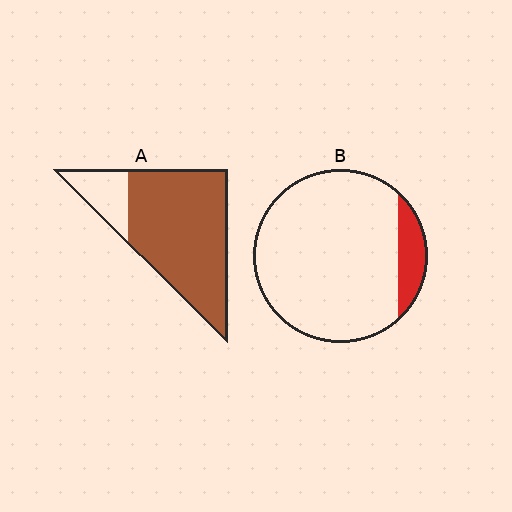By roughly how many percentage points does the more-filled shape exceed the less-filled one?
By roughly 70 percentage points (A over B).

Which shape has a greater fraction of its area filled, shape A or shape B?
Shape A.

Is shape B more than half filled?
No.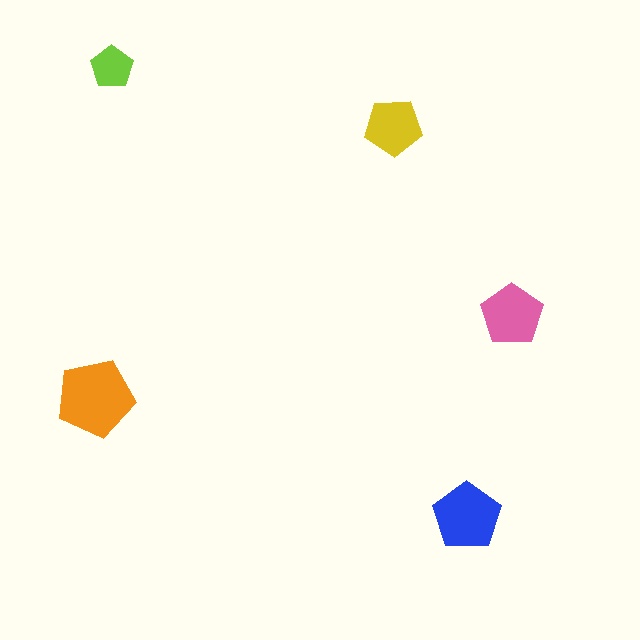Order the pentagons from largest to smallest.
the orange one, the blue one, the pink one, the yellow one, the lime one.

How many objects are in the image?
There are 5 objects in the image.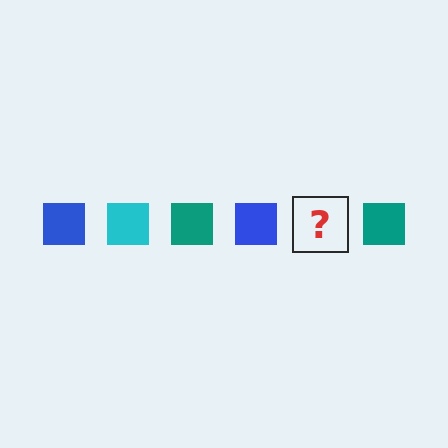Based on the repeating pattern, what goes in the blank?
The blank should be a cyan square.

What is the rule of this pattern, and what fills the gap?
The rule is that the pattern cycles through blue, cyan, teal squares. The gap should be filled with a cyan square.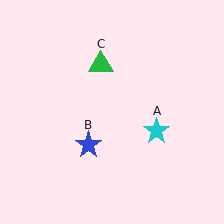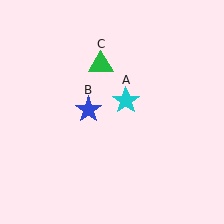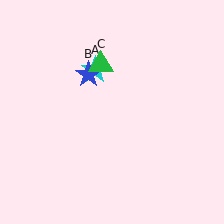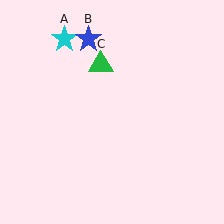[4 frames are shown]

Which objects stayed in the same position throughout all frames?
Green triangle (object C) remained stationary.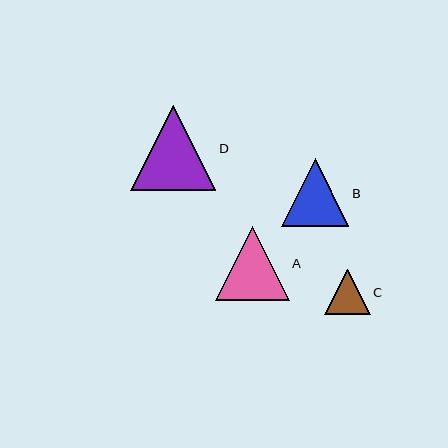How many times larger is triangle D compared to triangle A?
Triangle D is approximately 1.2 times the size of triangle A.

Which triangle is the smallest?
Triangle C is the smallest with a size of approximately 46 pixels.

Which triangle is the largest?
Triangle D is the largest with a size of approximately 85 pixels.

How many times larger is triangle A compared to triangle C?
Triangle A is approximately 1.6 times the size of triangle C.